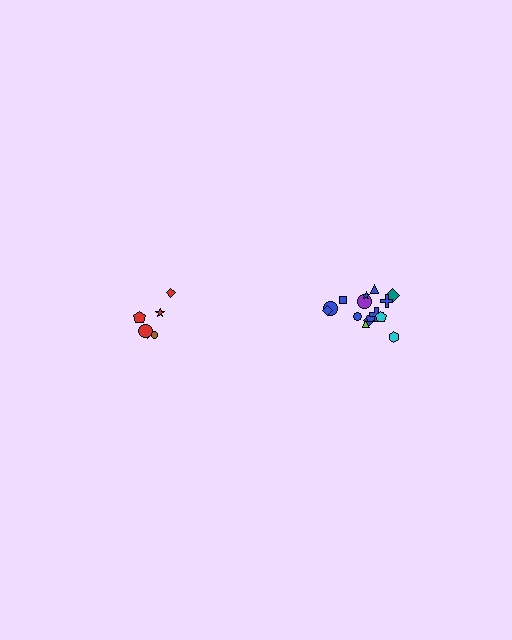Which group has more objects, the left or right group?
The right group.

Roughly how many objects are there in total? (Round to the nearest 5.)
Roughly 20 objects in total.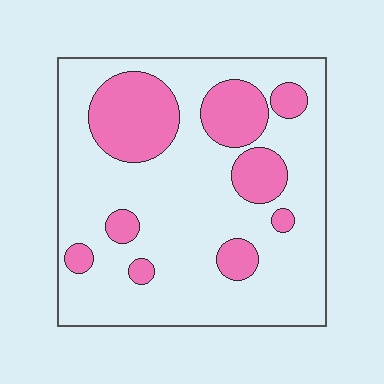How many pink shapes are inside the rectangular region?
9.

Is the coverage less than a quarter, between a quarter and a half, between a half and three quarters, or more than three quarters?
Less than a quarter.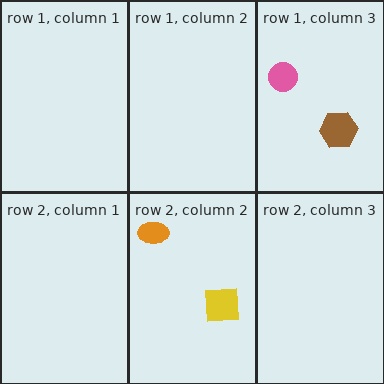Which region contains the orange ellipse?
The row 2, column 2 region.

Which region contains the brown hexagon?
The row 1, column 3 region.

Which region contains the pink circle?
The row 1, column 3 region.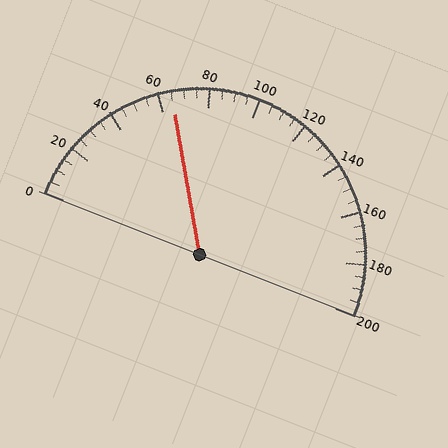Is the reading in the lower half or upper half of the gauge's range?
The reading is in the lower half of the range (0 to 200).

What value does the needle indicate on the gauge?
The needle indicates approximately 65.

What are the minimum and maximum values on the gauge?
The gauge ranges from 0 to 200.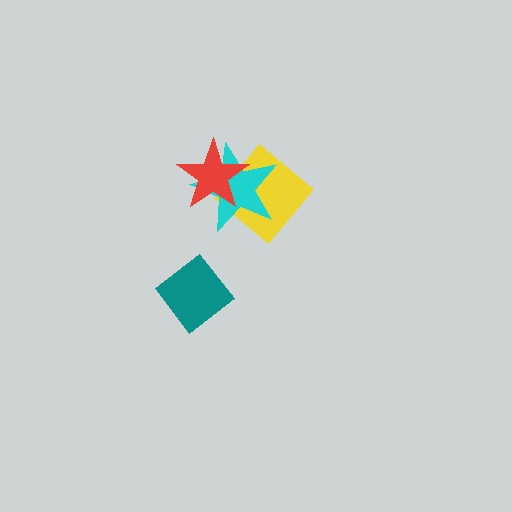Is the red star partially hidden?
No, no other shape covers it.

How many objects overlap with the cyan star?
2 objects overlap with the cyan star.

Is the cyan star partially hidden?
Yes, it is partially covered by another shape.